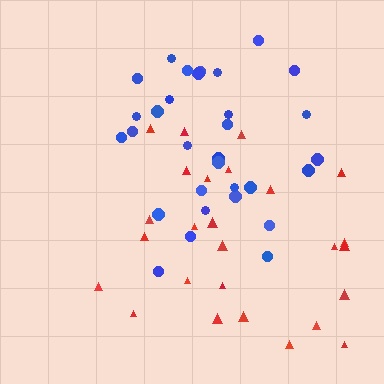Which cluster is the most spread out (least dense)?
Red.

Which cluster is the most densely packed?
Blue.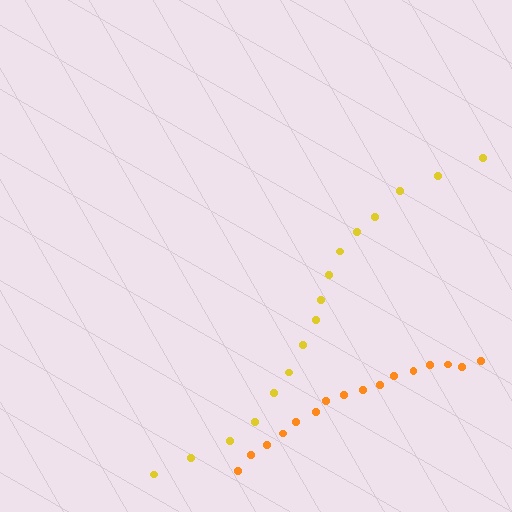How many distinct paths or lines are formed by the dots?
There are 2 distinct paths.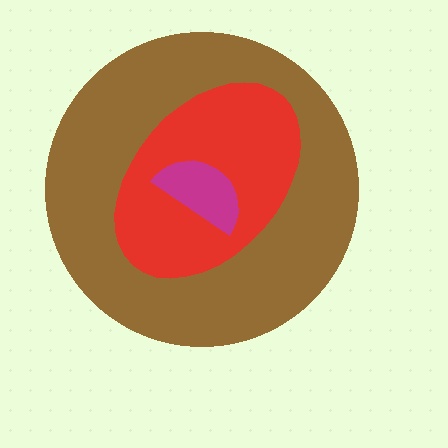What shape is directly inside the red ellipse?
The magenta semicircle.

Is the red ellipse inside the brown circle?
Yes.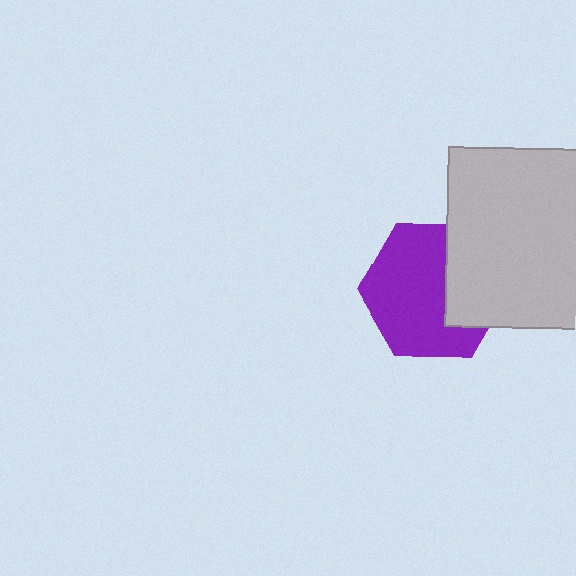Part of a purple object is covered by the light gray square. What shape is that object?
It is a hexagon.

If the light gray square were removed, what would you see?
You would see the complete purple hexagon.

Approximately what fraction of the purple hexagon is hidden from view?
Roughly 33% of the purple hexagon is hidden behind the light gray square.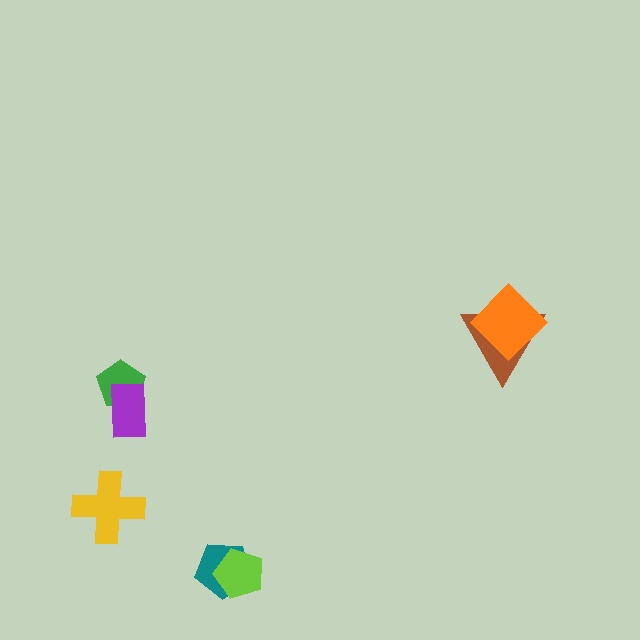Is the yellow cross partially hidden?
No, no other shape covers it.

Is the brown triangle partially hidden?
Yes, it is partially covered by another shape.